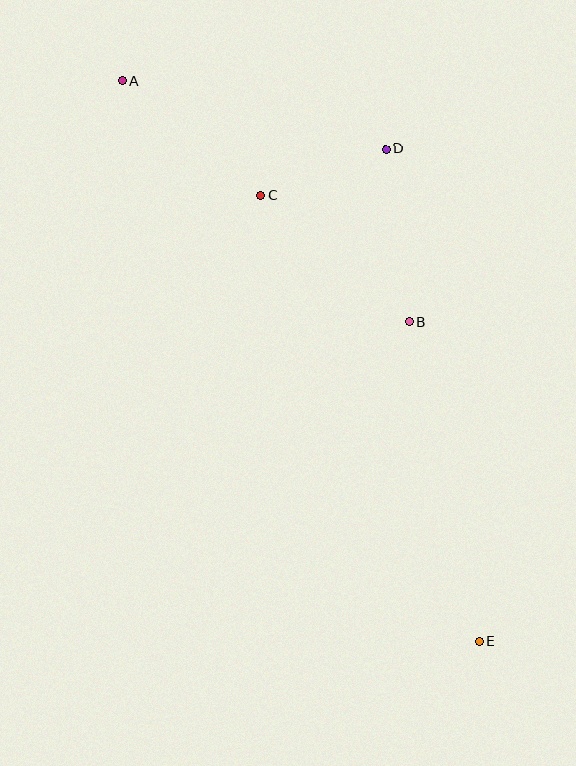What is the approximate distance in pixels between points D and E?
The distance between D and E is approximately 501 pixels.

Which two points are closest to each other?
Points C and D are closest to each other.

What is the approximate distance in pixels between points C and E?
The distance between C and E is approximately 496 pixels.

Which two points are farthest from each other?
Points A and E are farthest from each other.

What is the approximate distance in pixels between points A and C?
The distance between A and C is approximately 180 pixels.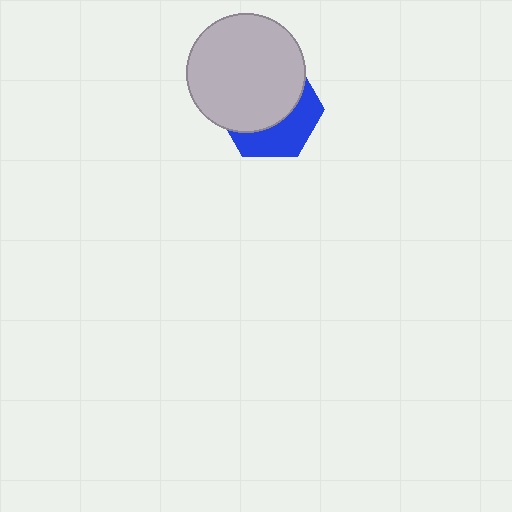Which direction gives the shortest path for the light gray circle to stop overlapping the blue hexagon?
Moving up gives the shortest separation.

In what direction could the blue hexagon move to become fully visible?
The blue hexagon could move down. That would shift it out from behind the light gray circle entirely.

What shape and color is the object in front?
The object in front is a light gray circle.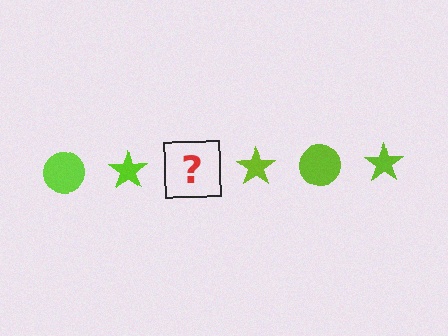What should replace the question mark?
The question mark should be replaced with a lime circle.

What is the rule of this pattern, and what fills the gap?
The rule is that the pattern cycles through circle, star shapes in lime. The gap should be filled with a lime circle.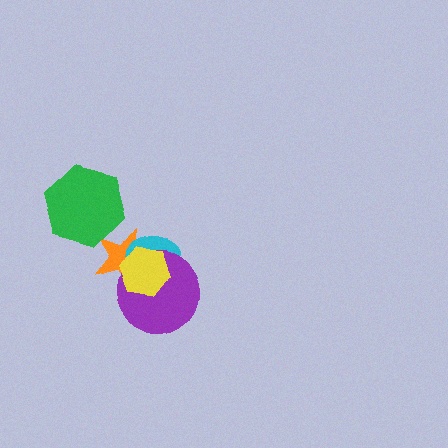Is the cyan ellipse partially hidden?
Yes, it is partially covered by another shape.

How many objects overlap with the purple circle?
3 objects overlap with the purple circle.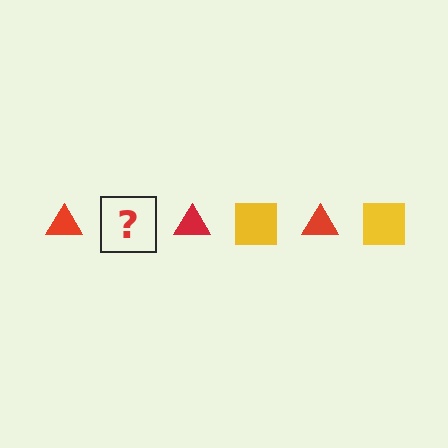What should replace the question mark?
The question mark should be replaced with a yellow square.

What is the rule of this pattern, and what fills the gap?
The rule is that the pattern alternates between red triangle and yellow square. The gap should be filled with a yellow square.